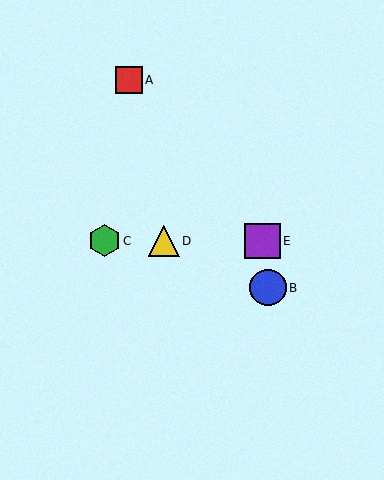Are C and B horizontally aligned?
No, C is at y≈241 and B is at y≈288.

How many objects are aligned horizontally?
3 objects (C, D, E) are aligned horizontally.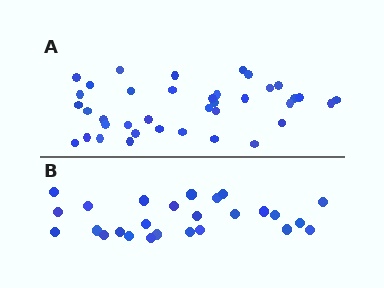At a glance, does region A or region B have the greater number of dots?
Region A (the top region) has more dots.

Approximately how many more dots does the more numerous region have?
Region A has roughly 12 or so more dots than region B.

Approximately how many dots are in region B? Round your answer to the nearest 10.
About 30 dots. (The exact count is 26, which rounds to 30.)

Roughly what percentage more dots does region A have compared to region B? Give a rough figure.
About 45% more.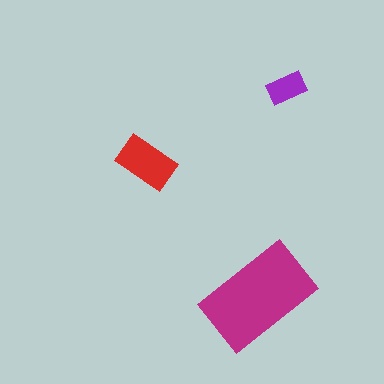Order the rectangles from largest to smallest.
the magenta one, the red one, the purple one.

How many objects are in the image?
There are 3 objects in the image.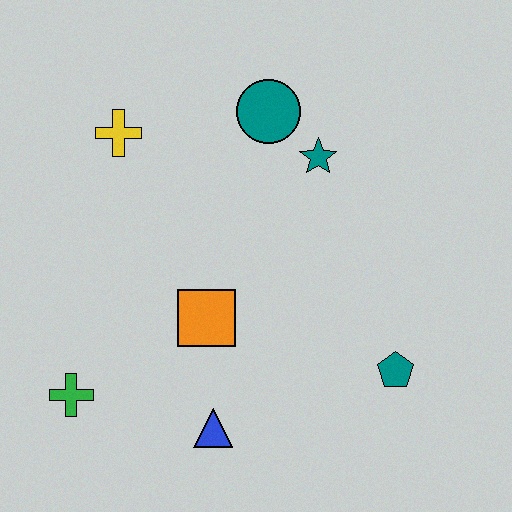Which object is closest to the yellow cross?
The teal circle is closest to the yellow cross.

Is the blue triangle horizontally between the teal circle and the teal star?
No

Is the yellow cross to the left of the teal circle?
Yes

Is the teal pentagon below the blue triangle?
No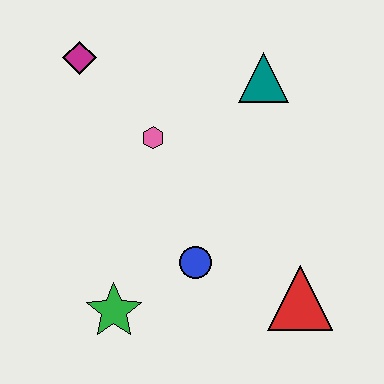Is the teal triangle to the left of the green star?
No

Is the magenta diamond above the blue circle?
Yes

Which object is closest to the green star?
The blue circle is closest to the green star.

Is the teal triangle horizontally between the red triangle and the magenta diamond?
Yes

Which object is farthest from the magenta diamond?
The red triangle is farthest from the magenta diamond.